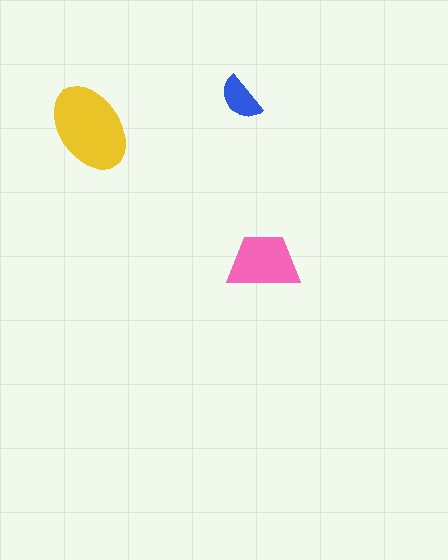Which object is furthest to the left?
The yellow ellipse is leftmost.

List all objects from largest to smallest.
The yellow ellipse, the pink trapezoid, the blue semicircle.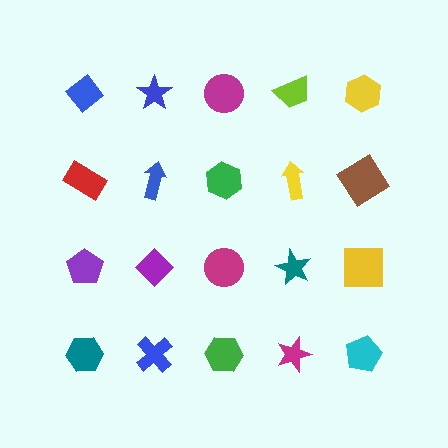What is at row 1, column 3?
A magenta circle.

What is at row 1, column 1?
A blue diamond.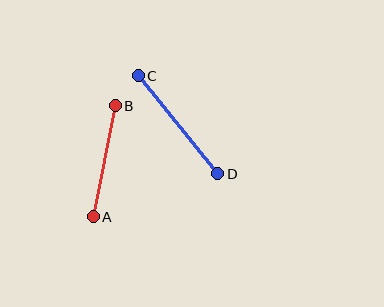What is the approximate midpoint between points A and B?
The midpoint is at approximately (104, 161) pixels.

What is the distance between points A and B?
The distance is approximately 113 pixels.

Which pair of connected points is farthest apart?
Points C and D are farthest apart.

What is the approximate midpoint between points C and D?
The midpoint is at approximately (178, 125) pixels.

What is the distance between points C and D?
The distance is approximately 126 pixels.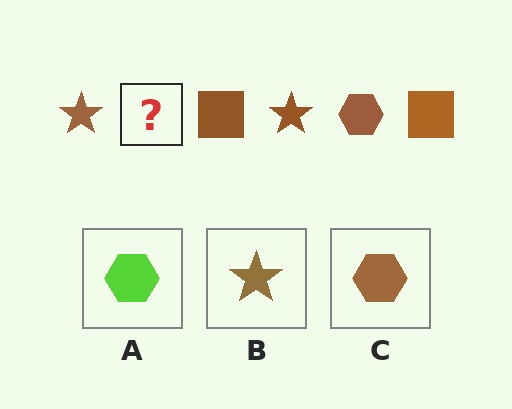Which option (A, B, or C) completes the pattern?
C.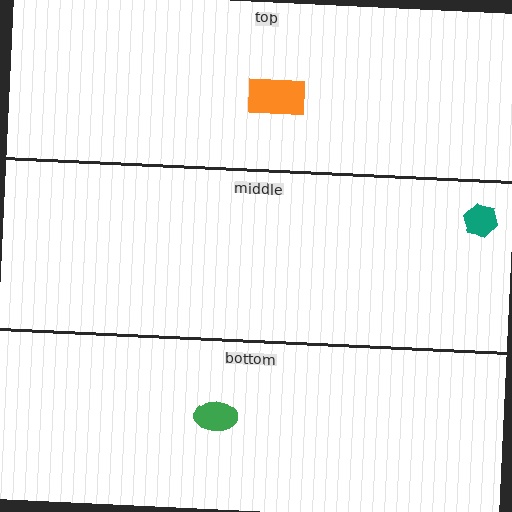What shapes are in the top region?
The orange rectangle.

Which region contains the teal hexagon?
The middle region.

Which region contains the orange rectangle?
The top region.